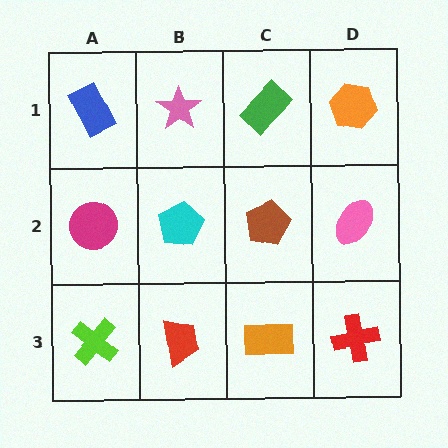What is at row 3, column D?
A red cross.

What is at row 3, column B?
A red trapezoid.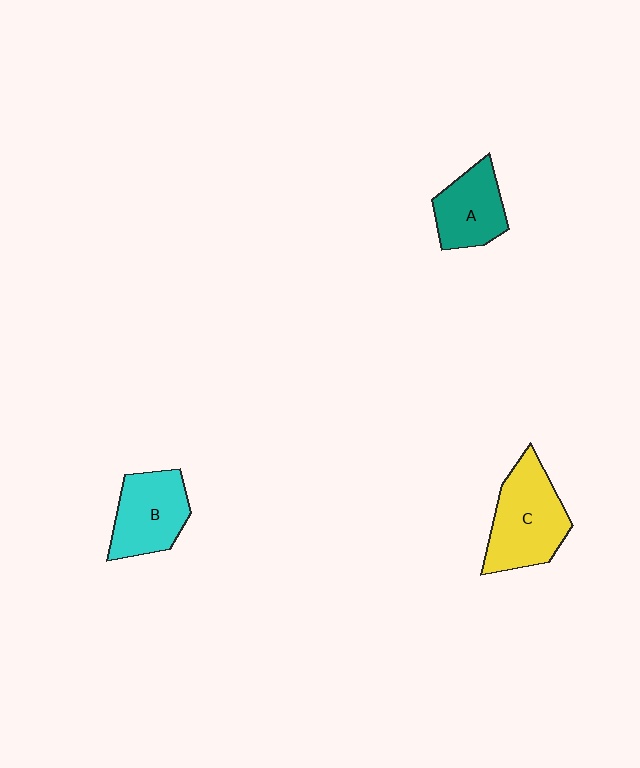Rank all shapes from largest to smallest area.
From largest to smallest: C (yellow), B (cyan), A (teal).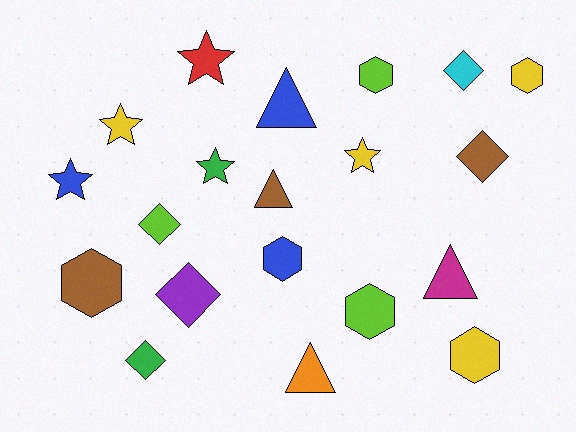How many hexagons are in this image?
There are 6 hexagons.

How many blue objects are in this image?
There are 3 blue objects.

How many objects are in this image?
There are 20 objects.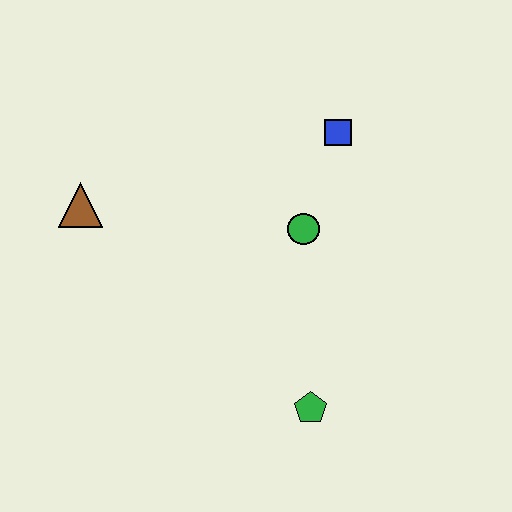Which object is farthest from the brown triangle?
The green pentagon is farthest from the brown triangle.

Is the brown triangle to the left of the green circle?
Yes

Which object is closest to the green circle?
The blue square is closest to the green circle.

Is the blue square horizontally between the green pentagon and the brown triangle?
No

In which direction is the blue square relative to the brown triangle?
The blue square is to the right of the brown triangle.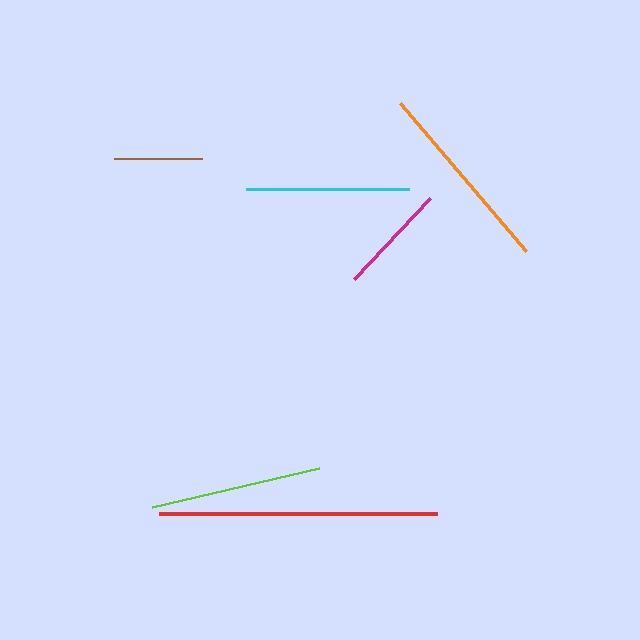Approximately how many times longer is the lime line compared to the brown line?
The lime line is approximately 2.0 times the length of the brown line.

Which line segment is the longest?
The red line is the longest at approximately 278 pixels.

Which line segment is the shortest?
The brown line is the shortest at approximately 88 pixels.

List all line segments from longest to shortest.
From longest to shortest: red, orange, lime, cyan, magenta, brown.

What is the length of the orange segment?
The orange segment is approximately 195 pixels long.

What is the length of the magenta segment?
The magenta segment is approximately 111 pixels long.